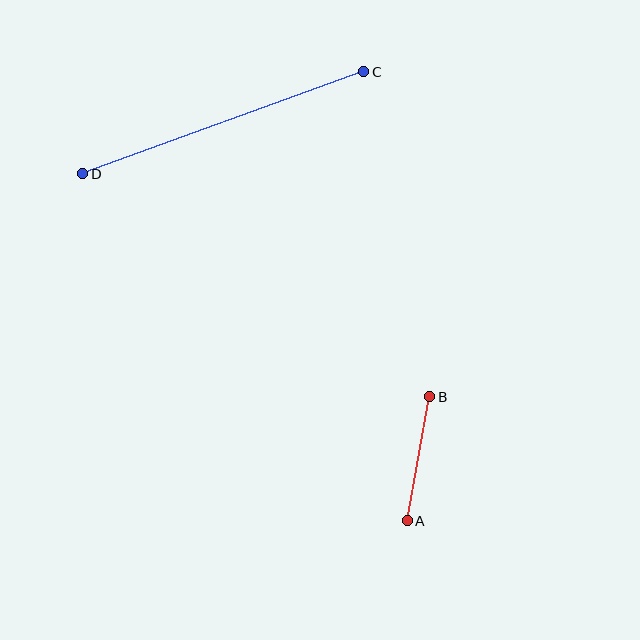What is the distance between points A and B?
The distance is approximately 126 pixels.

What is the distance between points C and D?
The distance is approximately 299 pixels.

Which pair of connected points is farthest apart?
Points C and D are farthest apart.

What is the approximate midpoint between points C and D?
The midpoint is at approximately (223, 123) pixels.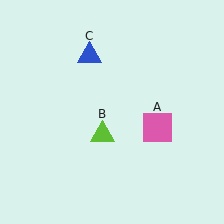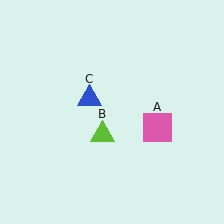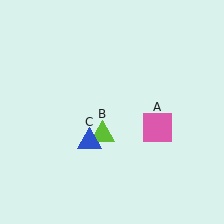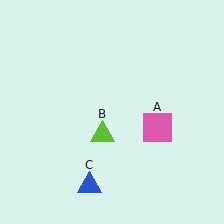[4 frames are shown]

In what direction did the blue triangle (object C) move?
The blue triangle (object C) moved down.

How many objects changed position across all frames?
1 object changed position: blue triangle (object C).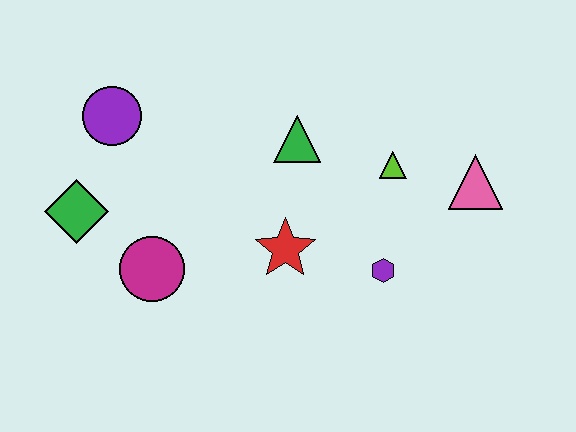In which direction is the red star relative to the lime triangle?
The red star is to the left of the lime triangle.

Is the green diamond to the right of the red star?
No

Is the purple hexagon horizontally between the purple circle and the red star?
No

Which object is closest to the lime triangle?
The pink triangle is closest to the lime triangle.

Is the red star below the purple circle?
Yes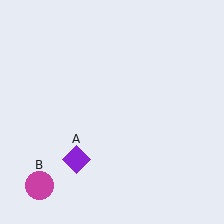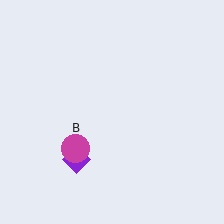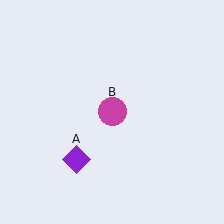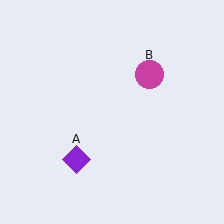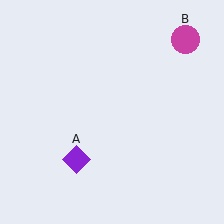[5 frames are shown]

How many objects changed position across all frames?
1 object changed position: magenta circle (object B).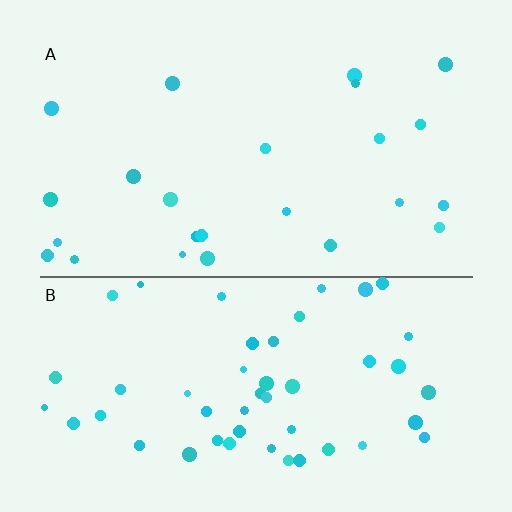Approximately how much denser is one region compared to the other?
Approximately 2.1× — region B over region A.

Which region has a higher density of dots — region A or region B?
B (the bottom).